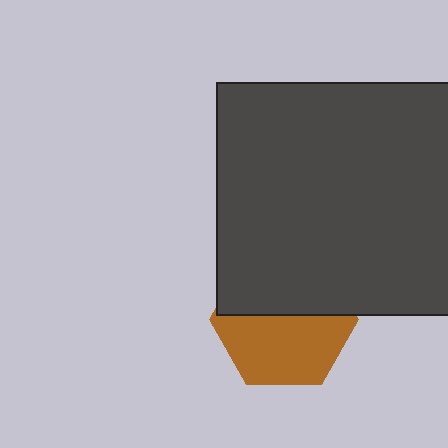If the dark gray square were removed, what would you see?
You would see the complete brown hexagon.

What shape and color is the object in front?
The object in front is a dark gray square.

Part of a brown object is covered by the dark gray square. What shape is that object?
It is a hexagon.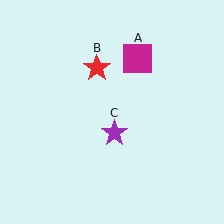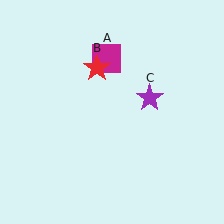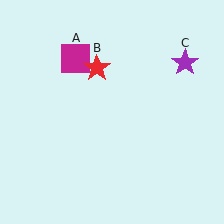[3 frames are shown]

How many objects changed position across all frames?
2 objects changed position: magenta square (object A), purple star (object C).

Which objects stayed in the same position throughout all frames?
Red star (object B) remained stationary.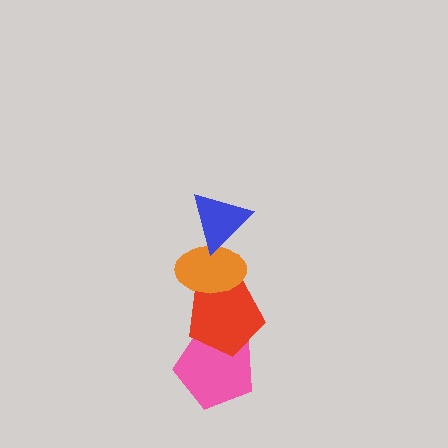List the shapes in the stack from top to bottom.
From top to bottom: the blue triangle, the orange ellipse, the red pentagon, the pink pentagon.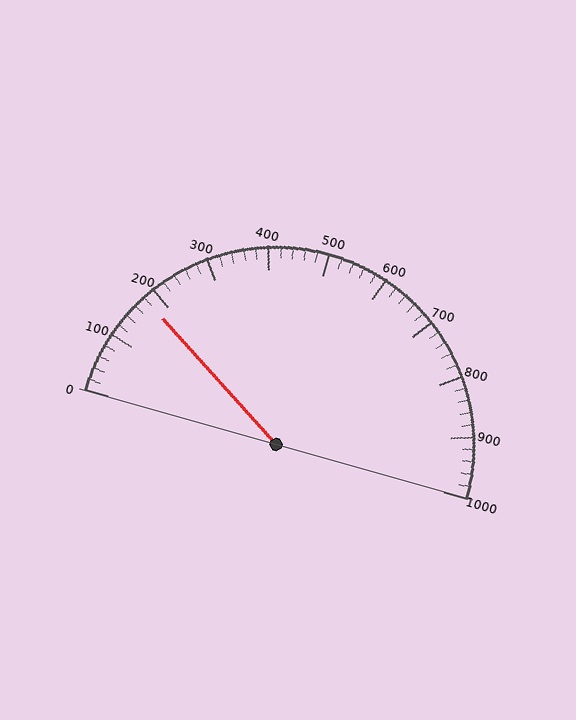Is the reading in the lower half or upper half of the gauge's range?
The reading is in the lower half of the range (0 to 1000).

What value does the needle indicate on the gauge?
The needle indicates approximately 180.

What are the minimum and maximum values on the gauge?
The gauge ranges from 0 to 1000.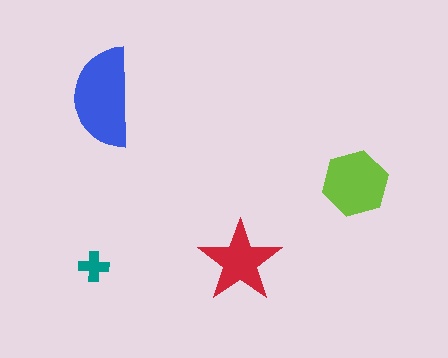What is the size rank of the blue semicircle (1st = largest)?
1st.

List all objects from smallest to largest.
The teal cross, the red star, the lime hexagon, the blue semicircle.